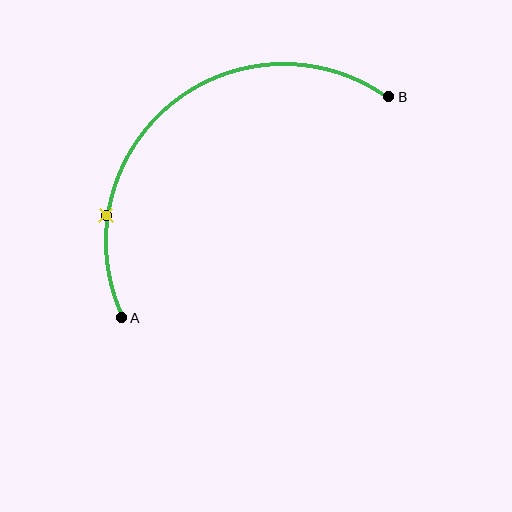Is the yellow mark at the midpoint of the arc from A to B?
No. The yellow mark lies on the arc but is closer to endpoint A. The arc midpoint would be at the point on the curve equidistant along the arc from both A and B.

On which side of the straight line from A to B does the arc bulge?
The arc bulges above and to the left of the straight line connecting A and B.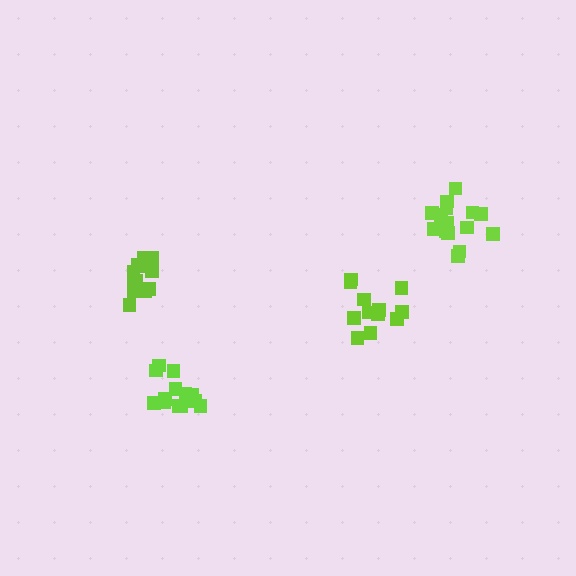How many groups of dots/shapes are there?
There are 4 groups.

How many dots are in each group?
Group 1: 12 dots, Group 2: 12 dots, Group 3: 13 dots, Group 4: 15 dots (52 total).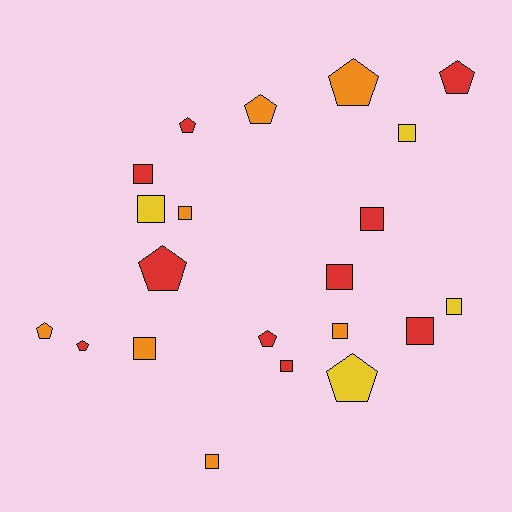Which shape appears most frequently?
Square, with 12 objects.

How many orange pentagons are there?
There are 3 orange pentagons.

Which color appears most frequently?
Red, with 10 objects.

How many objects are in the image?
There are 21 objects.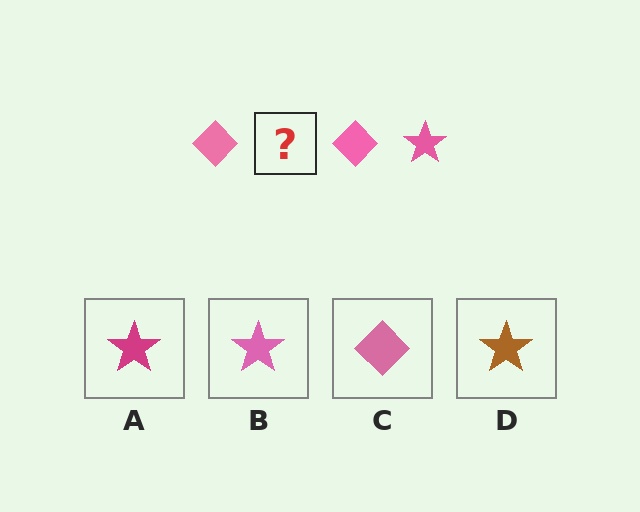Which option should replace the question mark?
Option B.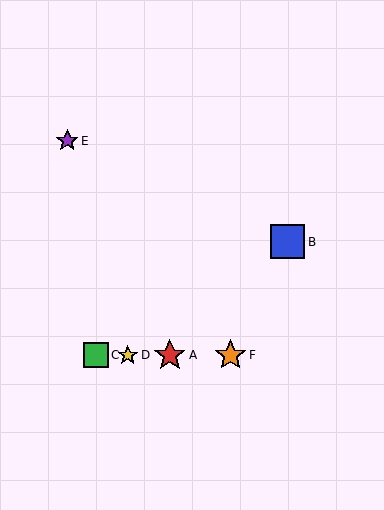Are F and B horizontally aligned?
No, F is at y≈355 and B is at y≈242.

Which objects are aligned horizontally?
Objects A, C, D, F are aligned horizontally.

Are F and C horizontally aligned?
Yes, both are at y≈355.